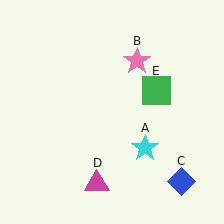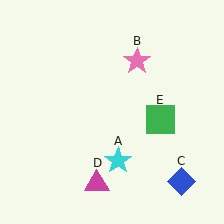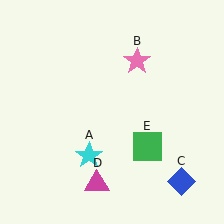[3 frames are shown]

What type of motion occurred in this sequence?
The cyan star (object A), green square (object E) rotated clockwise around the center of the scene.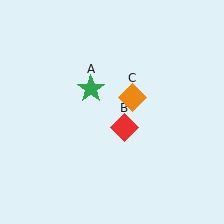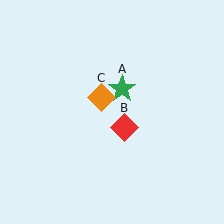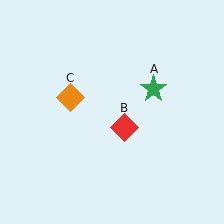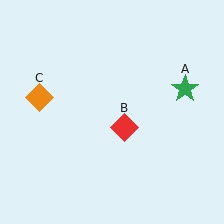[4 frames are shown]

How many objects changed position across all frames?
2 objects changed position: green star (object A), orange diamond (object C).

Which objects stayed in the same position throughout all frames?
Red diamond (object B) remained stationary.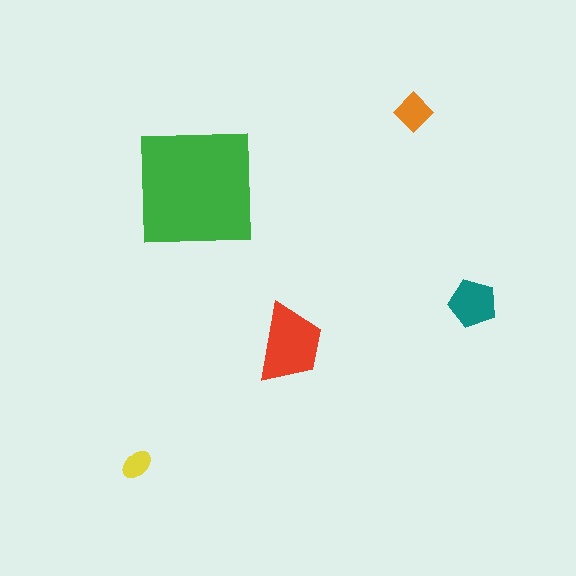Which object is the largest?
The green square.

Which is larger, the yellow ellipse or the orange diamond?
The orange diamond.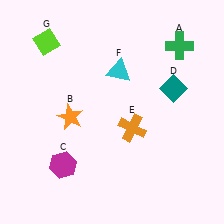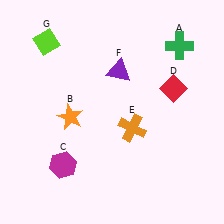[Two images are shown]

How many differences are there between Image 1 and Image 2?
There are 2 differences between the two images.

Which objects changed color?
D changed from teal to red. F changed from cyan to purple.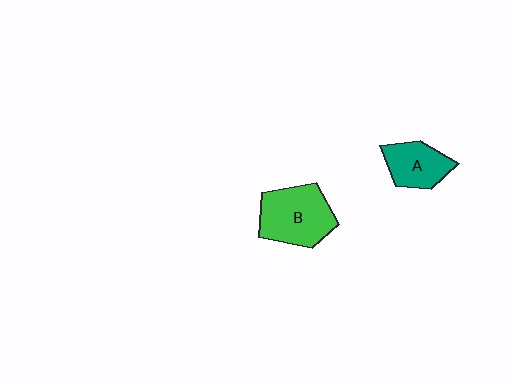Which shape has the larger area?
Shape B (green).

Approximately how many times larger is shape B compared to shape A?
Approximately 1.5 times.